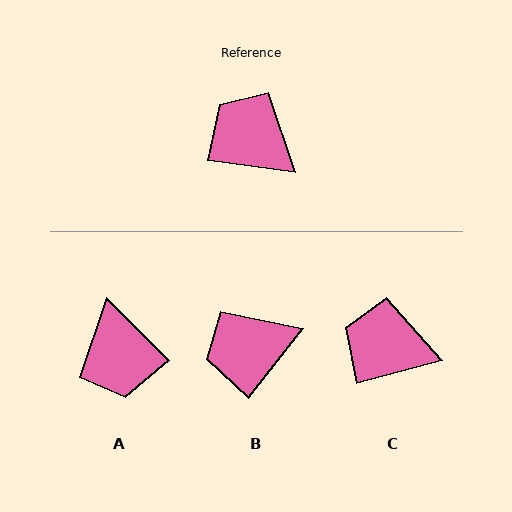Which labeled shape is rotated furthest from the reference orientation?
A, about 143 degrees away.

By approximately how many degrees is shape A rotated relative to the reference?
Approximately 143 degrees counter-clockwise.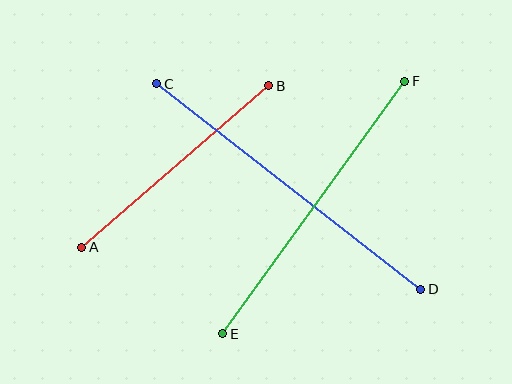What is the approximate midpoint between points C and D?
The midpoint is at approximately (289, 187) pixels.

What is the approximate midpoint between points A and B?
The midpoint is at approximately (175, 166) pixels.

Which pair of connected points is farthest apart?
Points C and D are farthest apart.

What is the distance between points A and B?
The distance is approximately 247 pixels.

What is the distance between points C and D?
The distance is approximately 335 pixels.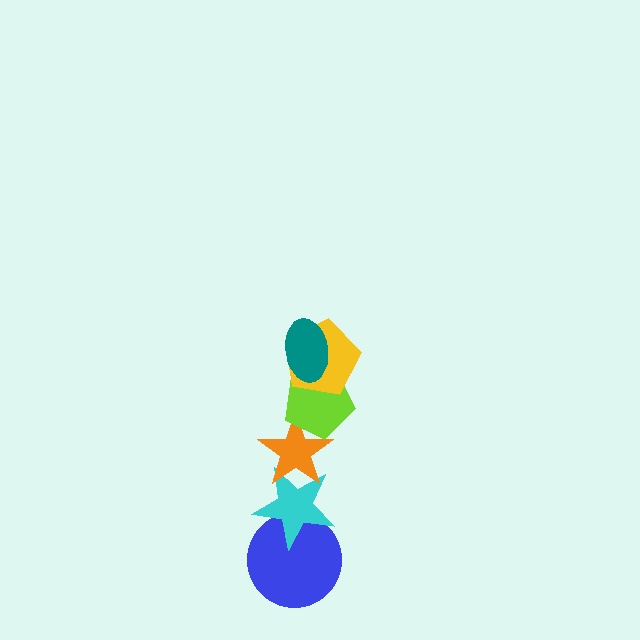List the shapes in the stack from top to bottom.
From top to bottom: the teal ellipse, the yellow pentagon, the lime pentagon, the orange star, the cyan star, the blue circle.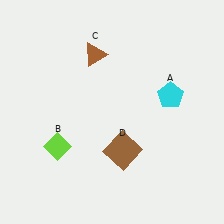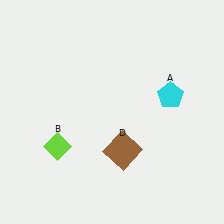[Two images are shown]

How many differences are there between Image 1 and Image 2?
There is 1 difference between the two images.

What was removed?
The brown triangle (C) was removed in Image 2.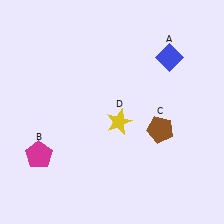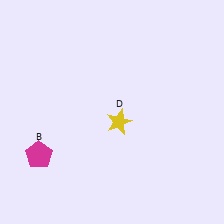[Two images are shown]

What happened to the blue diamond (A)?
The blue diamond (A) was removed in Image 2. It was in the top-right area of Image 1.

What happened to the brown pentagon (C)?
The brown pentagon (C) was removed in Image 2. It was in the bottom-right area of Image 1.